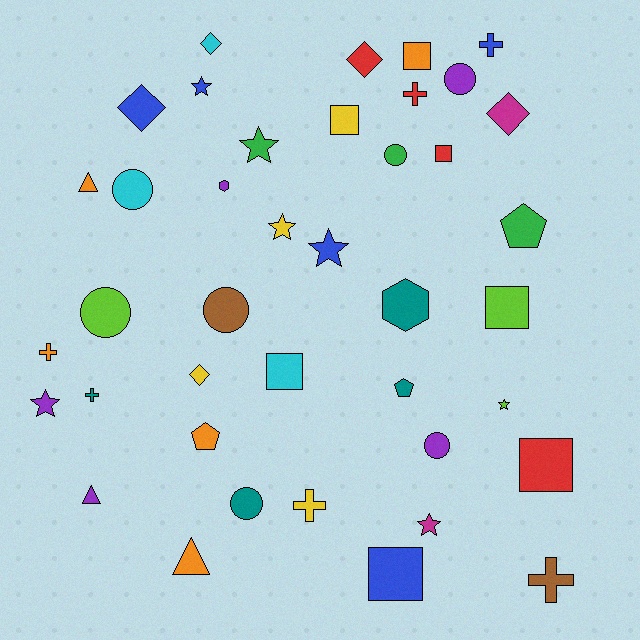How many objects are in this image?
There are 40 objects.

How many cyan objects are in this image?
There are 3 cyan objects.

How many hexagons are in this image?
There are 2 hexagons.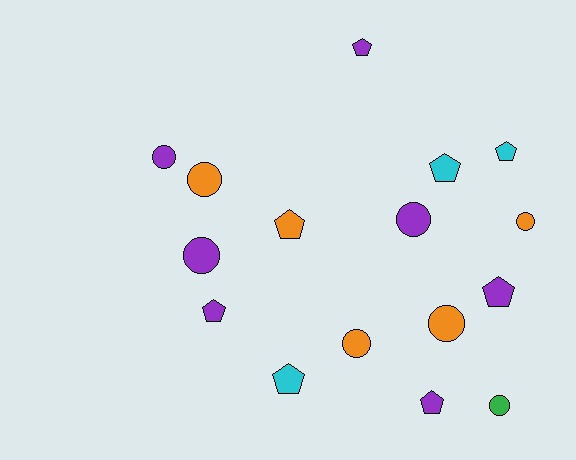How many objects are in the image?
There are 16 objects.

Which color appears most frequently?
Purple, with 7 objects.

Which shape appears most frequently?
Pentagon, with 8 objects.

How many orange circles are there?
There are 4 orange circles.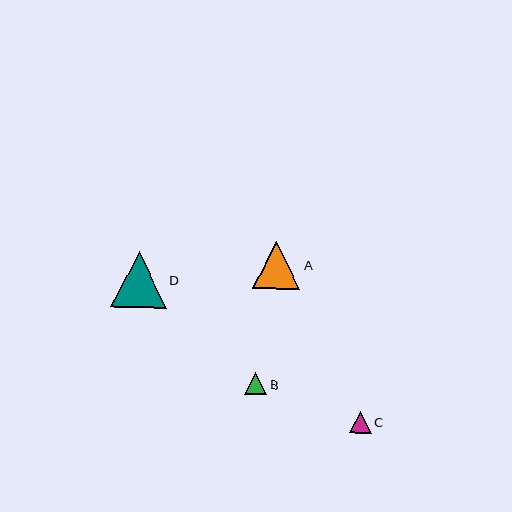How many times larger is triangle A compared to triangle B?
Triangle A is approximately 2.2 times the size of triangle B.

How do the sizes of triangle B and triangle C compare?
Triangle B and triangle C are approximately the same size.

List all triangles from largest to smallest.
From largest to smallest: D, A, B, C.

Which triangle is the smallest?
Triangle C is the smallest with a size of approximately 22 pixels.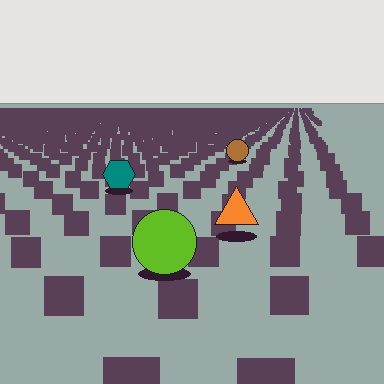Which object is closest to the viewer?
The lime circle is closest. The texture marks near it are larger and more spread out.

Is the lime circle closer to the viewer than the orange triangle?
Yes. The lime circle is closer — you can tell from the texture gradient: the ground texture is coarser near it.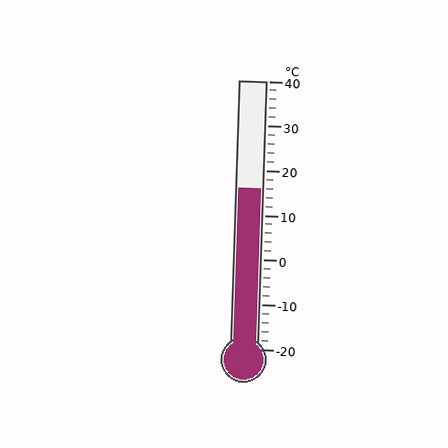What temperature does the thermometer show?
The thermometer shows approximately 16°C.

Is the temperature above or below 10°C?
The temperature is above 10°C.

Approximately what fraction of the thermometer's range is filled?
The thermometer is filled to approximately 60% of its range.